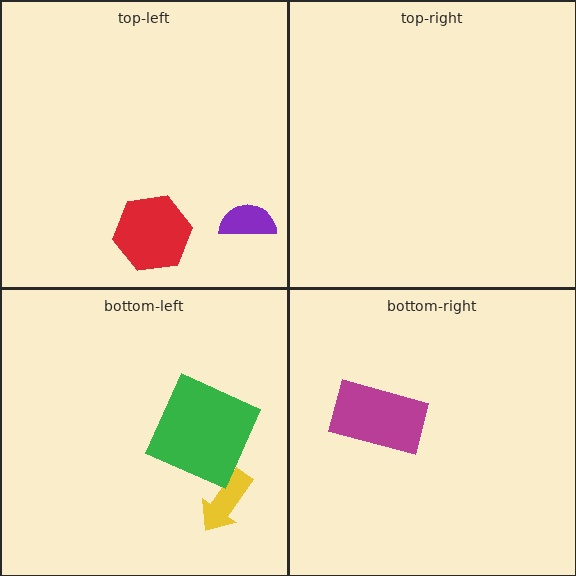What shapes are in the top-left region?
The red hexagon, the purple semicircle.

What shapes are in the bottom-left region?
The yellow arrow, the green square.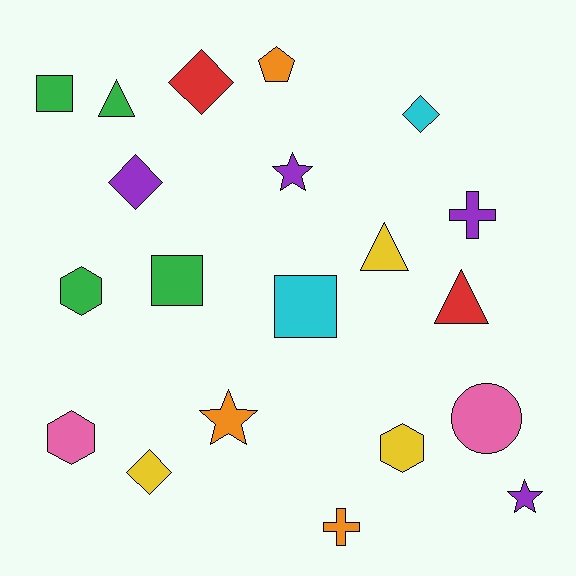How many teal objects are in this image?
There are no teal objects.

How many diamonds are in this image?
There are 4 diamonds.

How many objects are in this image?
There are 20 objects.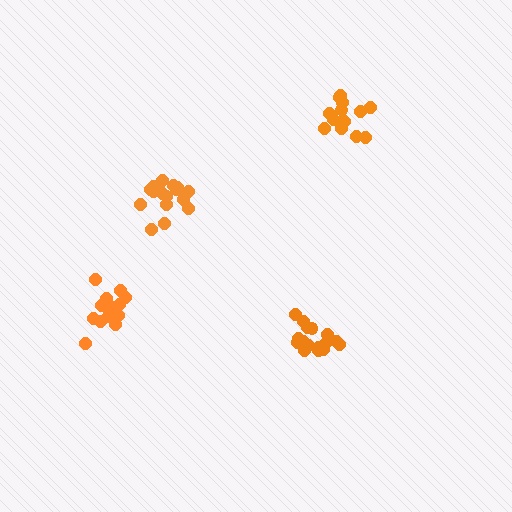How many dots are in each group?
Group 1: 16 dots, Group 2: 17 dots, Group 3: 15 dots, Group 4: 14 dots (62 total).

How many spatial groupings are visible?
There are 4 spatial groupings.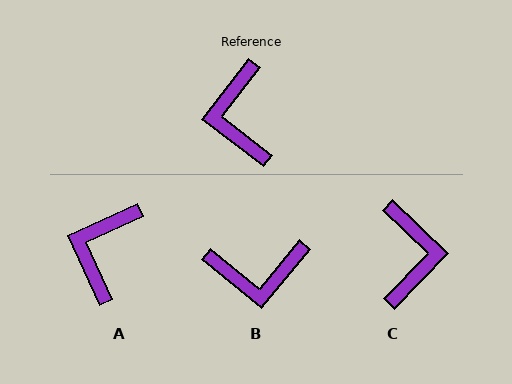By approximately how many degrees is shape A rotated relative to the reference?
Approximately 28 degrees clockwise.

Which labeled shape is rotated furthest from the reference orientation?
C, about 174 degrees away.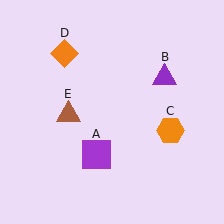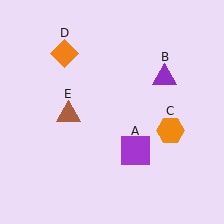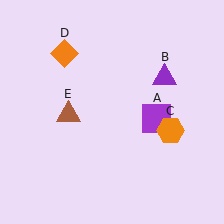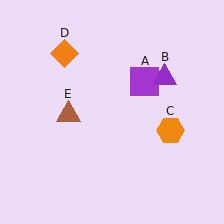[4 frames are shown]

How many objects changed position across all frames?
1 object changed position: purple square (object A).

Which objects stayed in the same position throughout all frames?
Purple triangle (object B) and orange hexagon (object C) and orange diamond (object D) and brown triangle (object E) remained stationary.